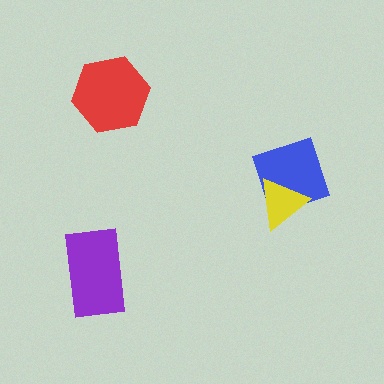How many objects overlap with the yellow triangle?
1 object overlaps with the yellow triangle.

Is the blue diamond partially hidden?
Yes, it is partially covered by another shape.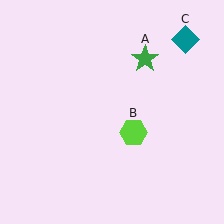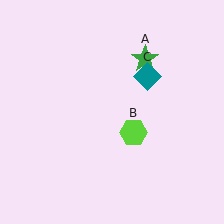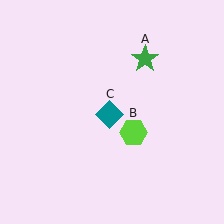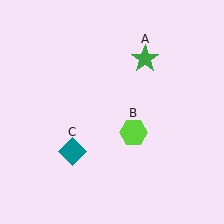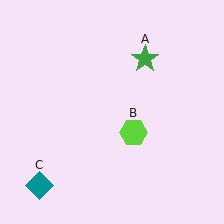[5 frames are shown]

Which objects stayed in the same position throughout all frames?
Green star (object A) and lime hexagon (object B) remained stationary.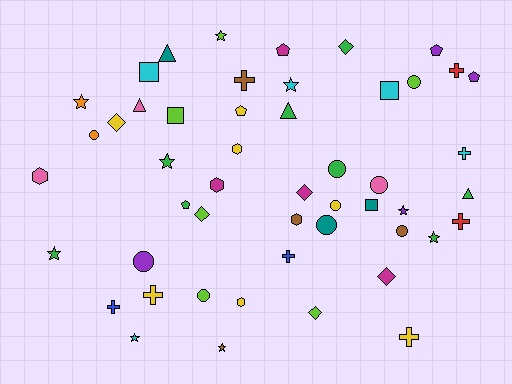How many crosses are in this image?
There are 8 crosses.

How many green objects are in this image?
There are 8 green objects.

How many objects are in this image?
There are 50 objects.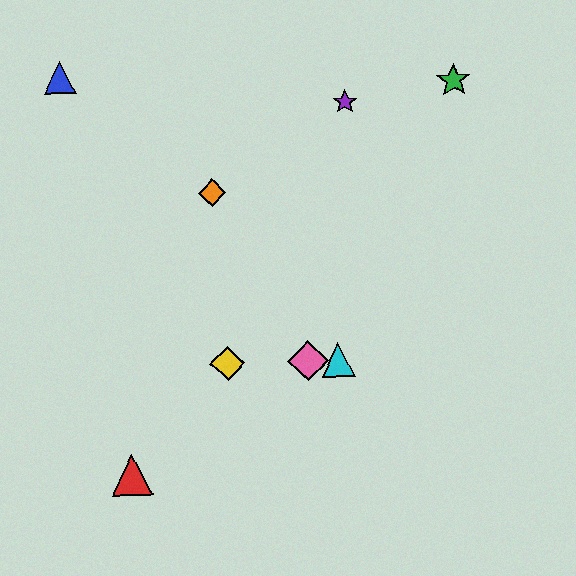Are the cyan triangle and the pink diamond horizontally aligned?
Yes, both are at y≈360.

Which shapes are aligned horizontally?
The yellow diamond, the cyan triangle, the pink diamond are aligned horizontally.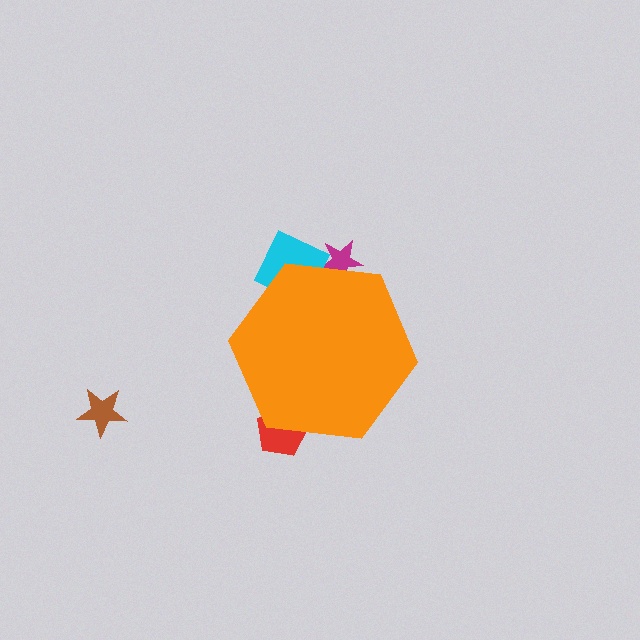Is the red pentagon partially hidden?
Yes, the red pentagon is partially hidden behind the orange hexagon.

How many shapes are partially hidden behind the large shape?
3 shapes are partially hidden.